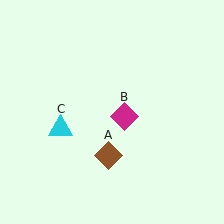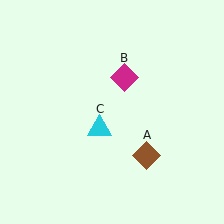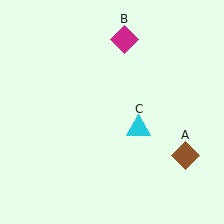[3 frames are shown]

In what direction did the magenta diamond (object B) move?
The magenta diamond (object B) moved up.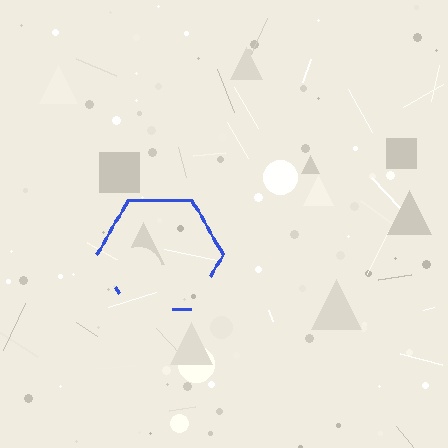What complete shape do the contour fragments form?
The contour fragments form a hexagon.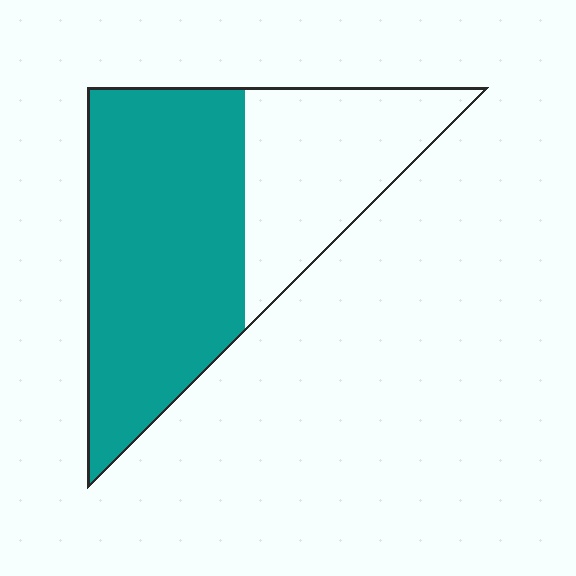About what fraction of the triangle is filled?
About five eighths (5/8).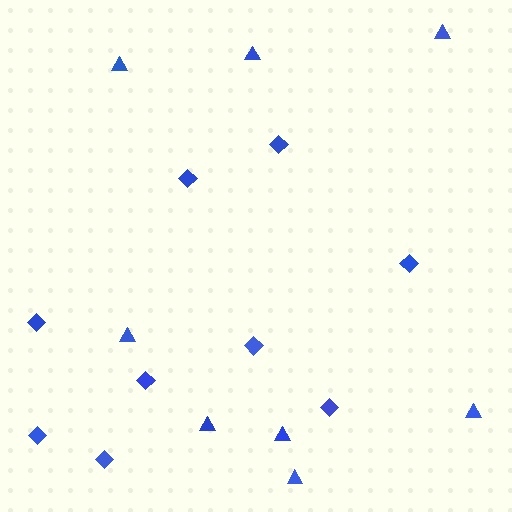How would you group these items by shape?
There are 2 groups: one group of diamonds (9) and one group of triangles (8).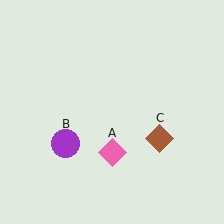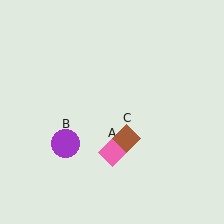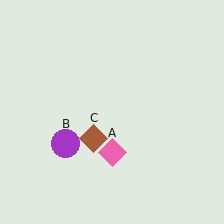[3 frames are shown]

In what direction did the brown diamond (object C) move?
The brown diamond (object C) moved left.